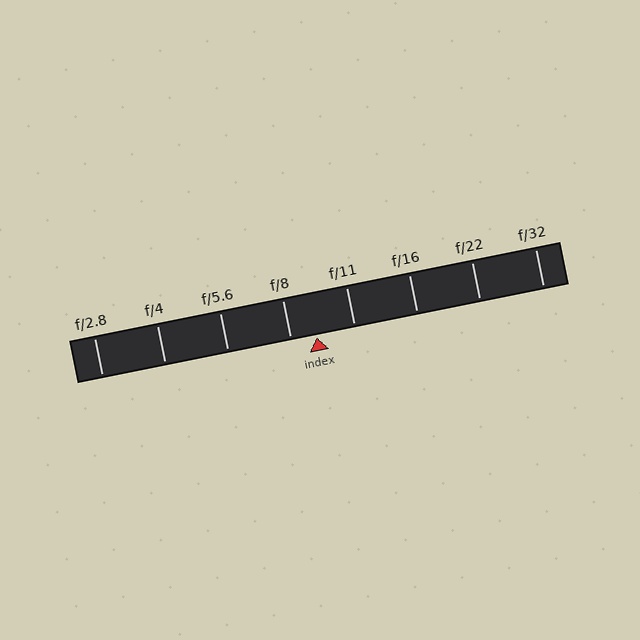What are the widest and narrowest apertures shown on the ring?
The widest aperture shown is f/2.8 and the narrowest is f/32.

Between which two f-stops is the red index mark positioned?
The index mark is between f/8 and f/11.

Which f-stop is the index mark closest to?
The index mark is closest to f/8.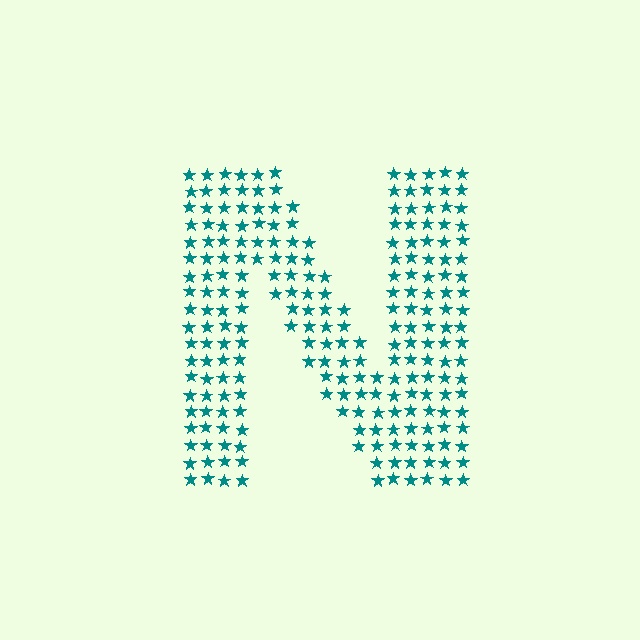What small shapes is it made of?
It is made of small stars.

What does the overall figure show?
The overall figure shows the letter N.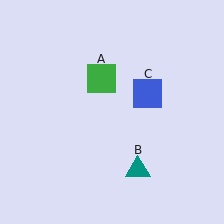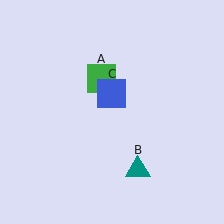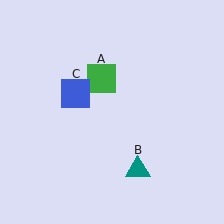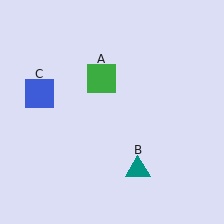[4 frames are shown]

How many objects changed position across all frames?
1 object changed position: blue square (object C).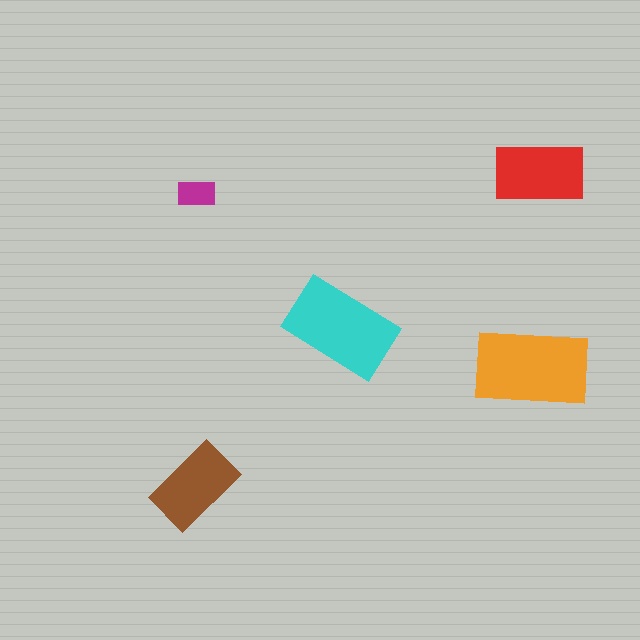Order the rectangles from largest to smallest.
the orange one, the cyan one, the red one, the brown one, the magenta one.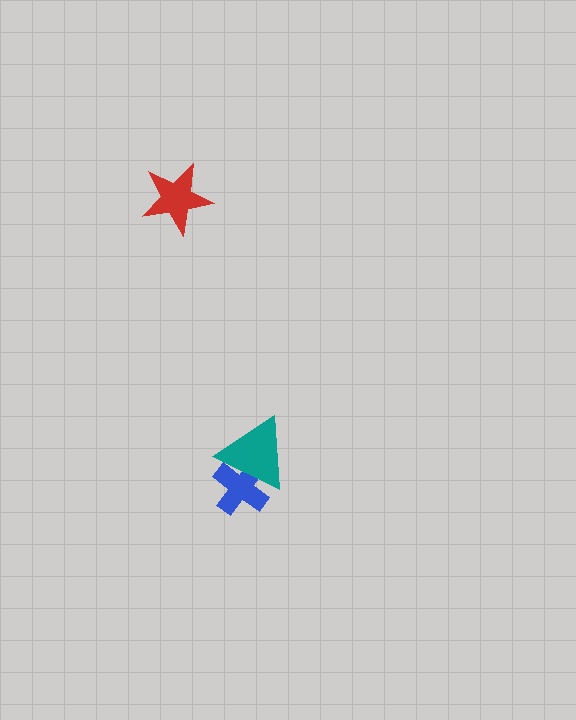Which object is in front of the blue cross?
The teal triangle is in front of the blue cross.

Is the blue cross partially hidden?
Yes, it is partially covered by another shape.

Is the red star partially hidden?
No, no other shape covers it.